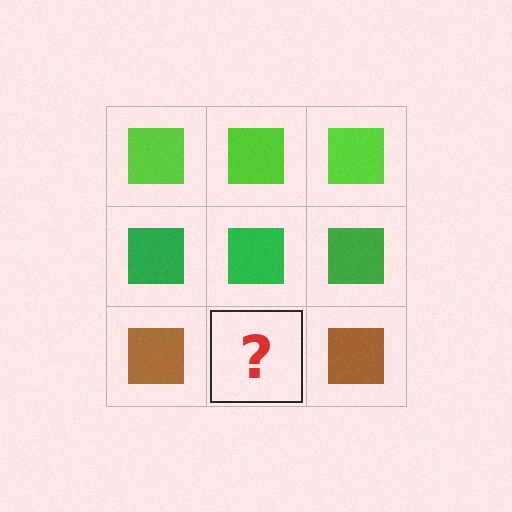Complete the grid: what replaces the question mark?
The question mark should be replaced with a brown square.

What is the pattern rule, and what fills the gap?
The rule is that each row has a consistent color. The gap should be filled with a brown square.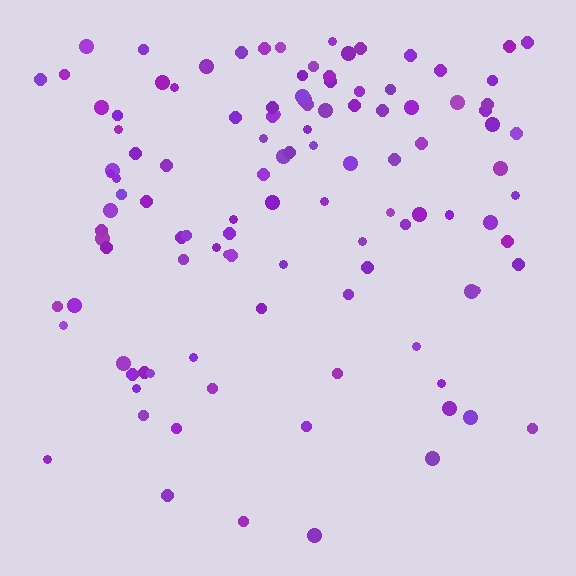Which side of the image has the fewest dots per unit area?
The bottom.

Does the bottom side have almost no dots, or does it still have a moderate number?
Still a moderate number, just noticeably fewer than the top.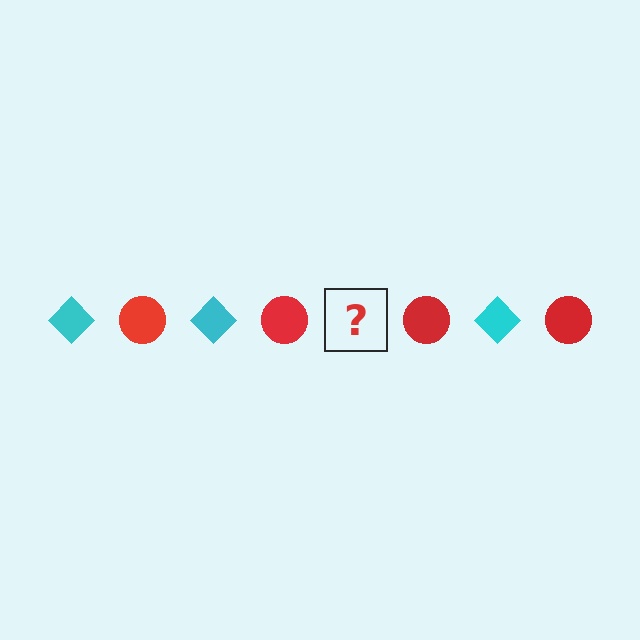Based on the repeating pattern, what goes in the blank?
The blank should be a cyan diamond.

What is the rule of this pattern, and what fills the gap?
The rule is that the pattern alternates between cyan diamond and red circle. The gap should be filled with a cyan diamond.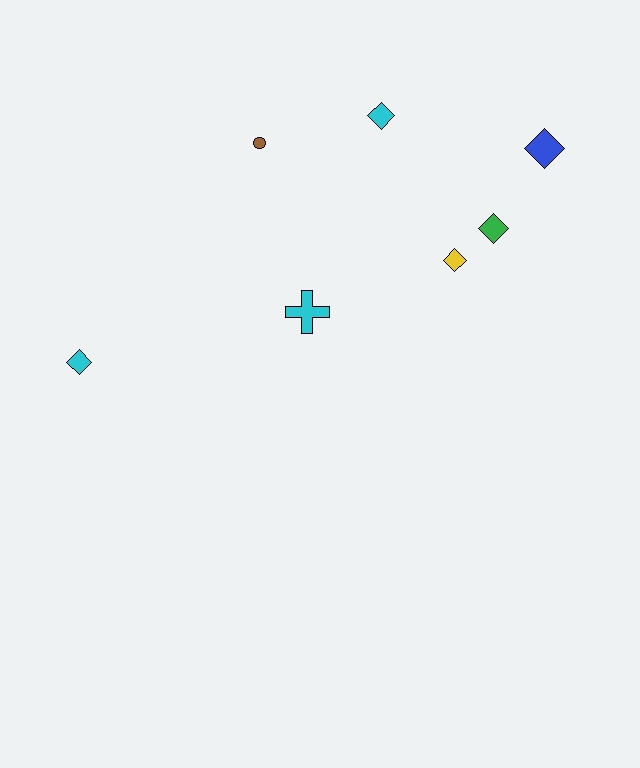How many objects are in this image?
There are 7 objects.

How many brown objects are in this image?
There is 1 brown object.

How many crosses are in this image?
There is 1 cross.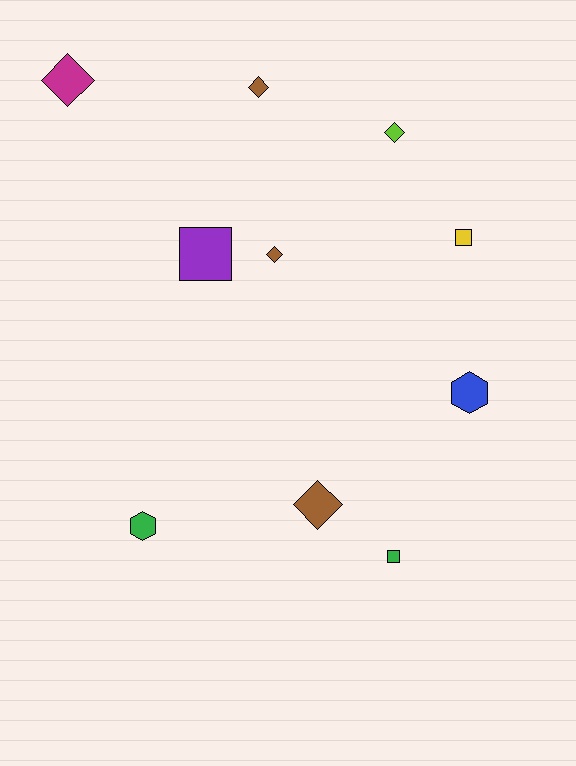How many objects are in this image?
There are 10 objects.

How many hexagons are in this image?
There are 2 hexagons.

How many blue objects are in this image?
There is 1 blue object.